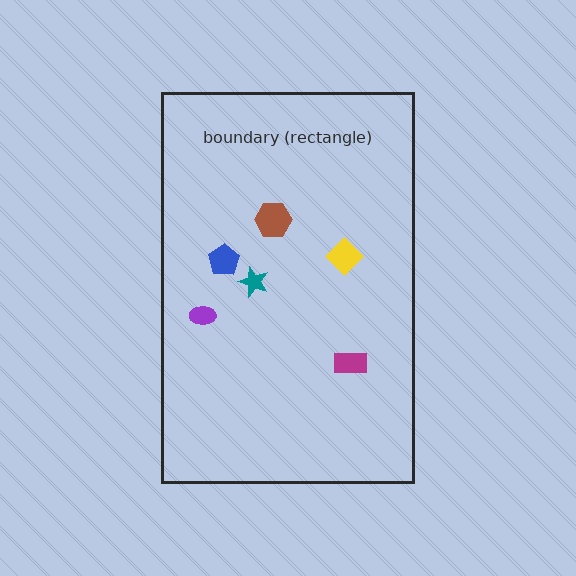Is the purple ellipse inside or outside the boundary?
Inside.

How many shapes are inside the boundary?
6 inside, 0 outside.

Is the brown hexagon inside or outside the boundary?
Inside.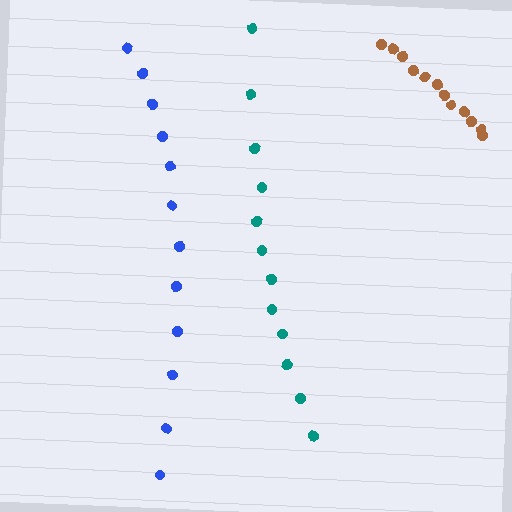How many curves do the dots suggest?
There are 3 distinct paths.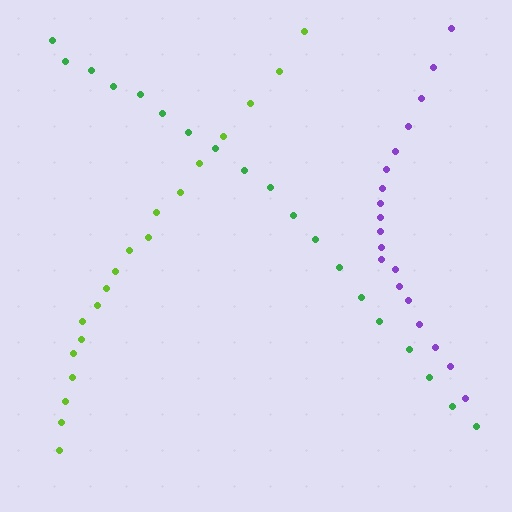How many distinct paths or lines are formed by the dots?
There are 3 distinct paths.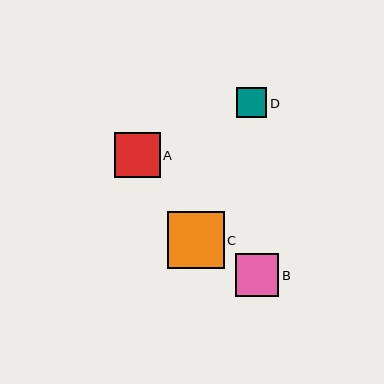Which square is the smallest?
Square D is the smallest with a size of approximately 30 pixels.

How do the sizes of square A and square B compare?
Square A and square B are approximately the same size.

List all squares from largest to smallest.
From largest to smallest: C, A, B, D.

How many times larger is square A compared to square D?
Square A is approximately 1.5 times the size of square D.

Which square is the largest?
Square C is the largest with a size of approximately 57 pixels.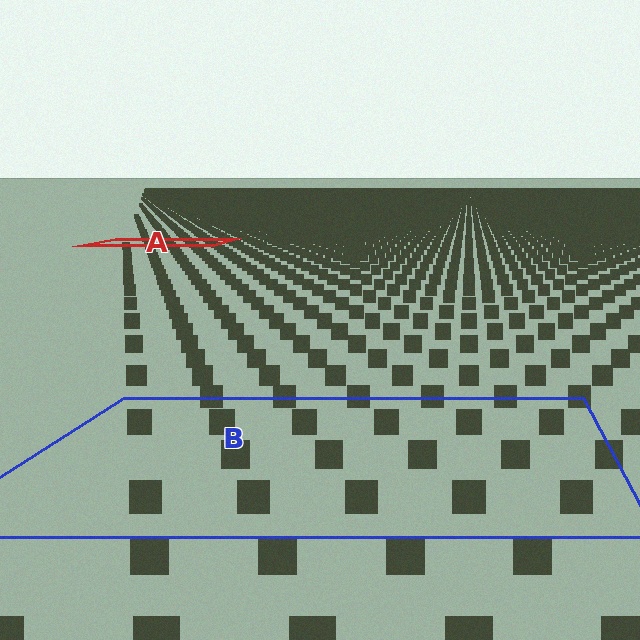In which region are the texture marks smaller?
The texture marks are smaller in region A, because it is farther away.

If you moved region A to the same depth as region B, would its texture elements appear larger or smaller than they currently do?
They would appear larger. At a closer depth, the same texture elements are projected at a bigger on-screen size.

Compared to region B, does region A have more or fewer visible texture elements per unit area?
Region A has more texture elements per unit area — they are packed more densely because it is farther away.